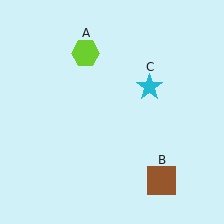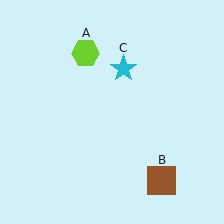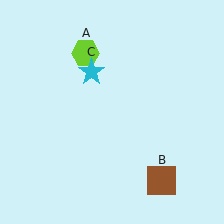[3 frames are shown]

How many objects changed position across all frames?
1 object changed position: cyan star (object C).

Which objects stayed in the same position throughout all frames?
Lime hexagon (object A) and brown square (object B) remained stationary.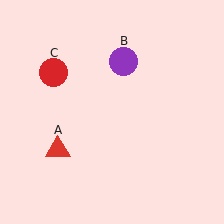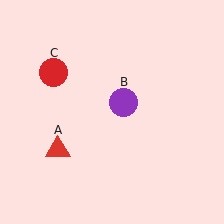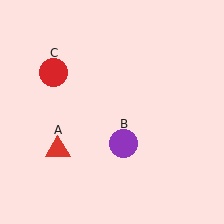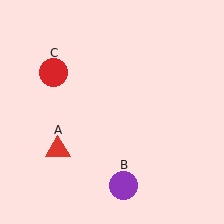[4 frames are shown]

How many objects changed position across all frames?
1 object changed position: purple circle (object B).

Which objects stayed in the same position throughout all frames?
Red triangle (object A) and red circle (object C) remained stationary.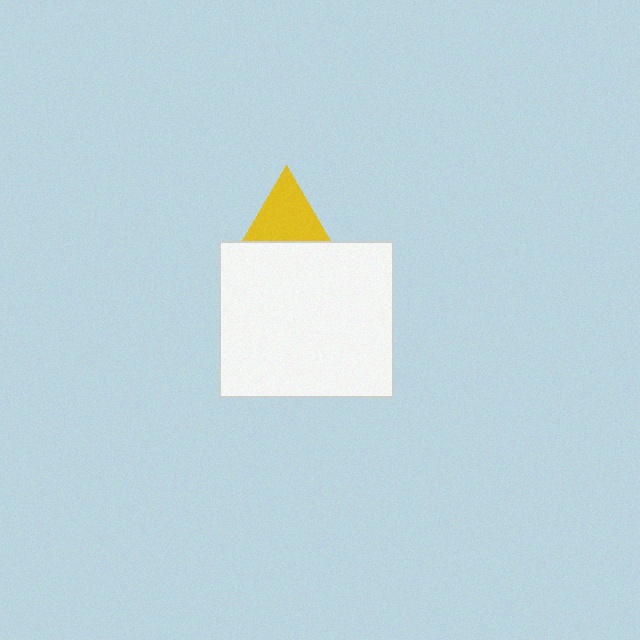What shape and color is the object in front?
The object in front is a white rectangle.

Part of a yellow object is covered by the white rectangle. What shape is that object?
It is a triangle.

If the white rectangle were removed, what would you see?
You would see the complete yellow triangle.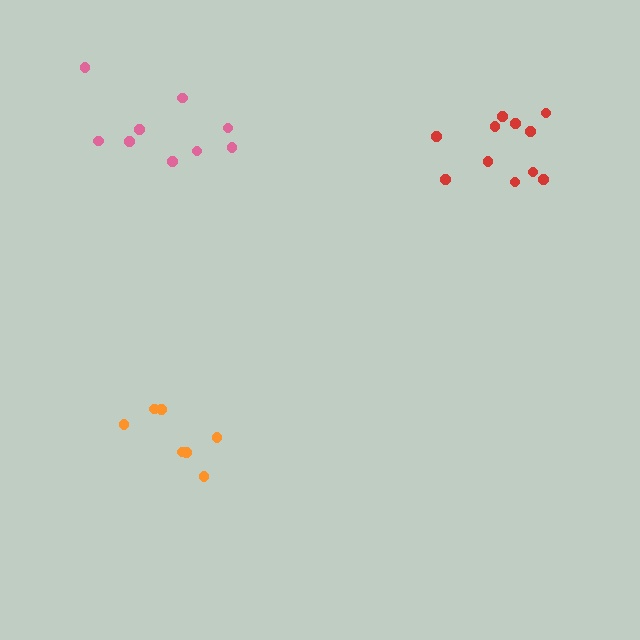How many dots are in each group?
Group 1: 7 dots, Group 2: 9 dots, Group 3: 11 dots (27 total).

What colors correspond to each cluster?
The clusters are colored: orange, pink, red.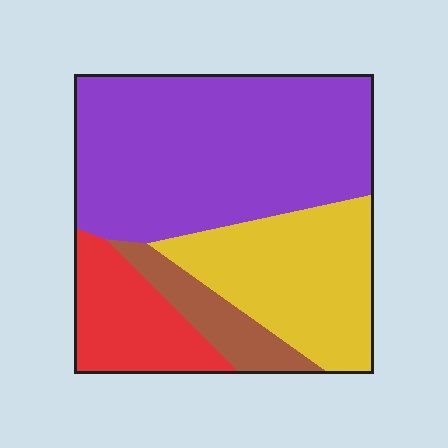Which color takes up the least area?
Brown, at roughly 10%.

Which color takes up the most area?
Purple, at roughly 50%.